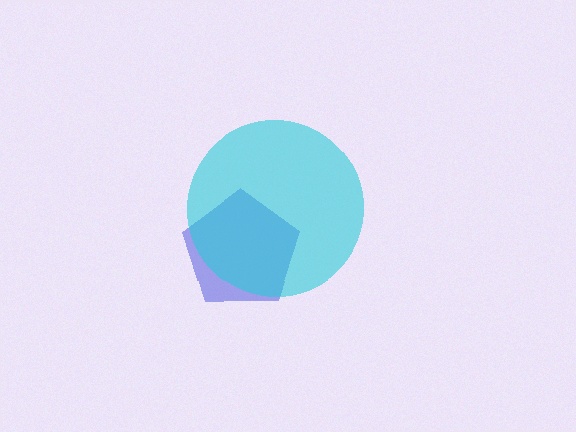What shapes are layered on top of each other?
The layered shapes are: a blue pentagon, a cyan circle.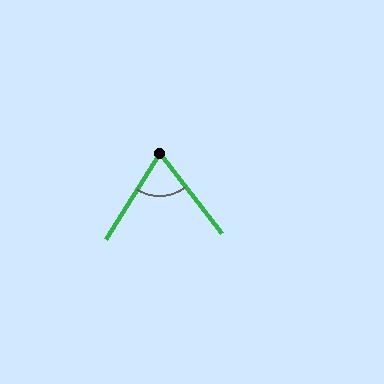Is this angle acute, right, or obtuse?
It is acute.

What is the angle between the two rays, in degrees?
Approximately 70 degrees.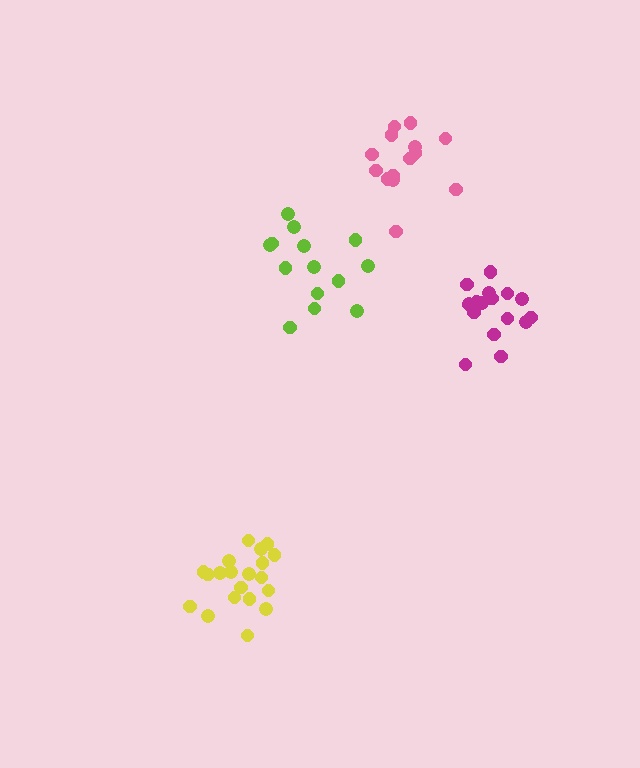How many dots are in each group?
Group 1: 14 dots, Group 2: 14 dots, Group 3: 20 dots, Group 4: 17 dots (65 total).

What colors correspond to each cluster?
The clusters are colored: pink, lime, yellow, magenta.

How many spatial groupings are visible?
There are 4 spatial groupings.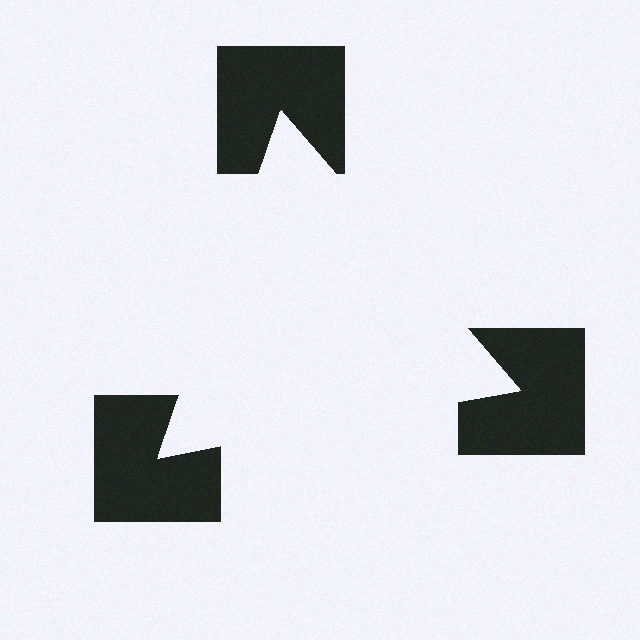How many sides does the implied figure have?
3 sides.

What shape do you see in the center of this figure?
An illusory triangle — its edges are inferred from the aligned wedge cuts in the notched squares, not physically drawn.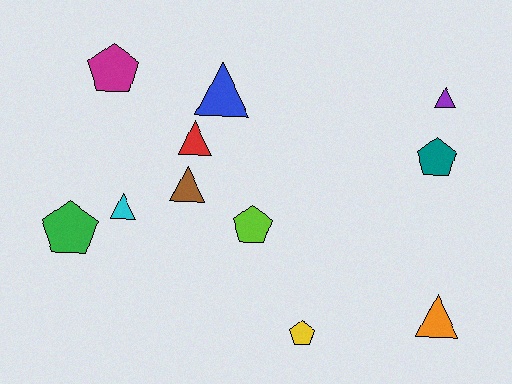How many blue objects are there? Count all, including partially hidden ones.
There is 1 blue object.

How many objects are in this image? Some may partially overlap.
There are 11 objects.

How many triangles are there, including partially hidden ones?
There are 6 triangles.